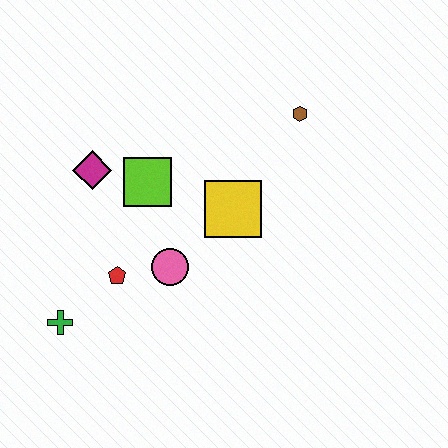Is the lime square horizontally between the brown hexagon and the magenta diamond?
Yes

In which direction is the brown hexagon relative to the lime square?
The brown hexagon is to the right of the lime square.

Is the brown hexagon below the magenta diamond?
No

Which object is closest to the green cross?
The red pentagon is closest to the green cross.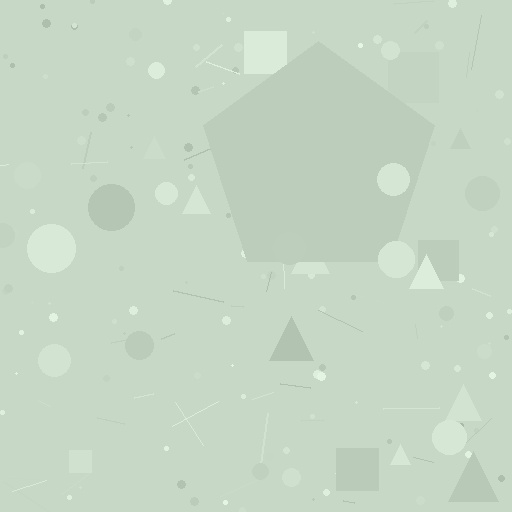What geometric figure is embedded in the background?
A pentagon is embedded in the background.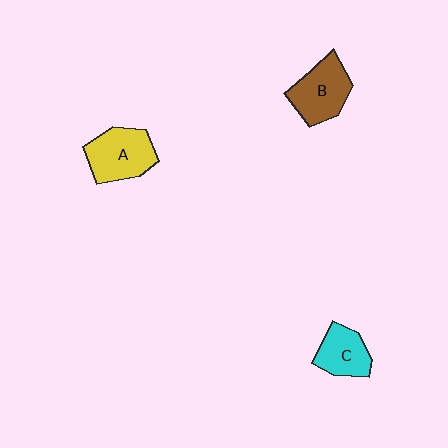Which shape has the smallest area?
Shape C (cyan).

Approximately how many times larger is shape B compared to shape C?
Approximately 1.3 times.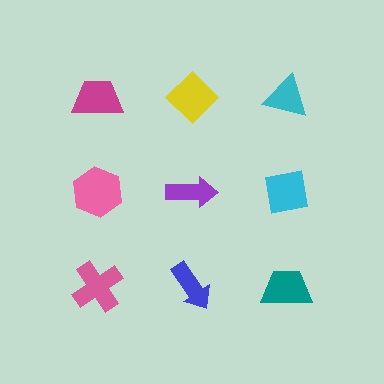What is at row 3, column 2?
A blue arrow.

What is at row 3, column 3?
A teal trapezoid.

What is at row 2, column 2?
A purple arrow.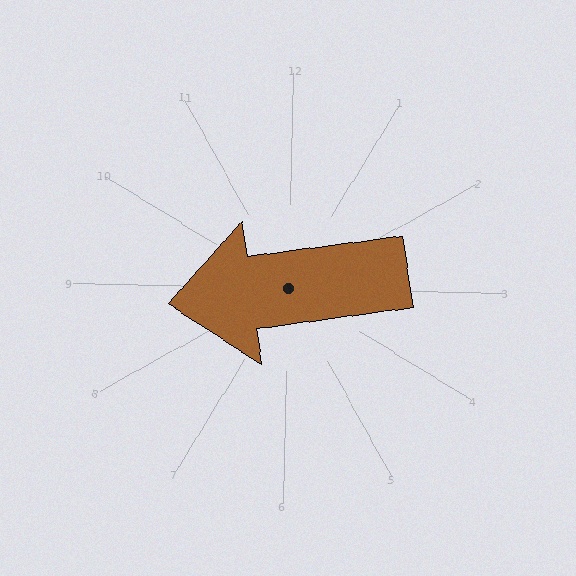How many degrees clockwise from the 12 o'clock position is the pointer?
Approximately 261 degrees.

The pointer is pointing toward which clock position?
Roughly 9 o'clock.